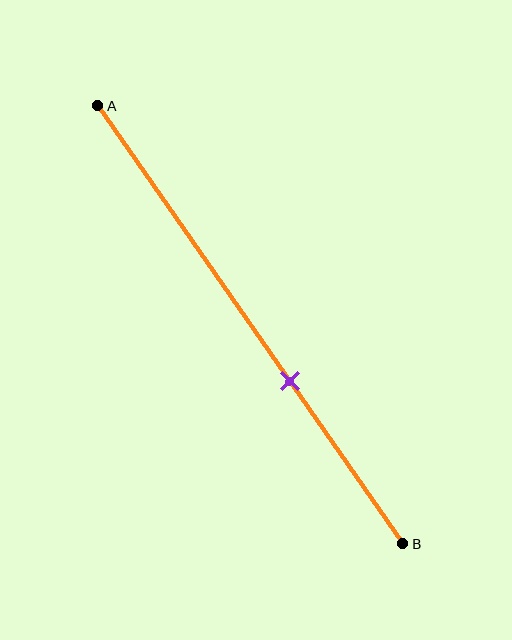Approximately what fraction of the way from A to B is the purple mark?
The purple mark is approximately 65% of the way from A to B.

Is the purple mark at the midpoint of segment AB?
No, the mark is at about 65% from A, not at the 50% midpoint.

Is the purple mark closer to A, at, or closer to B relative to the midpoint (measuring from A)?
The purple mark is closer to point B than the midpoint of segment AB.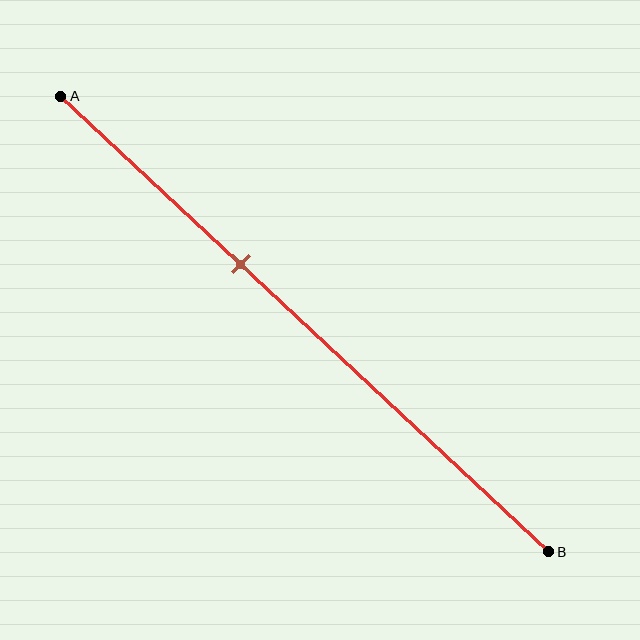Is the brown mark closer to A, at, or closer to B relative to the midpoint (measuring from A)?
The brown mark is closer to point A than the midpoint of segment AB.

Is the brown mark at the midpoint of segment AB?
No, the mark is at about 35% from A, not at the 50% midpoint.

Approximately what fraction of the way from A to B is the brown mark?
The brown mark is approximately 35% of the way from A to B.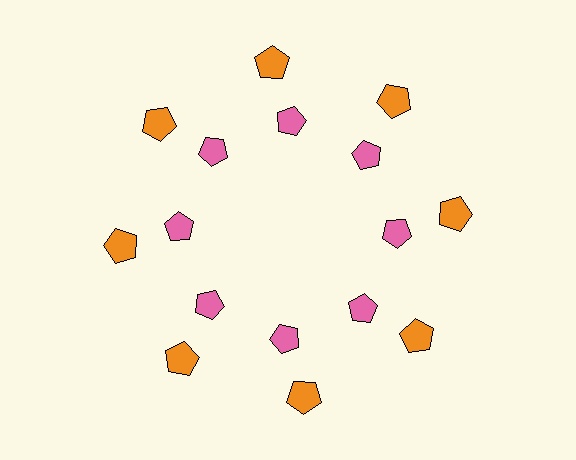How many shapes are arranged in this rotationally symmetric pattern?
There are 16 shapes, arranged in 8 groups of 2.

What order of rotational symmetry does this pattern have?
This pattern has 8-fold rotational symmetry.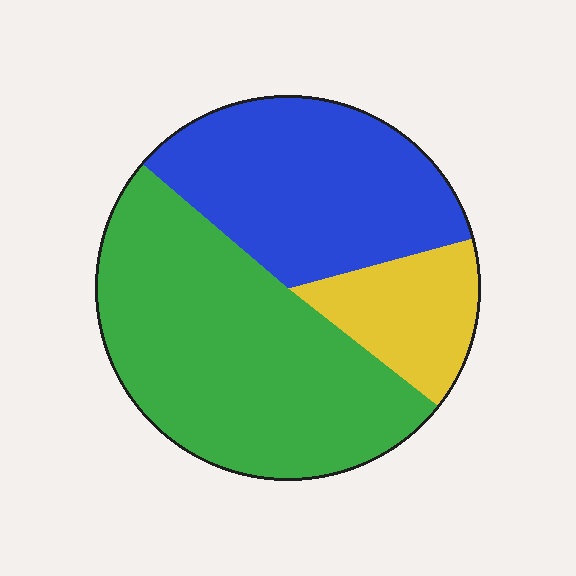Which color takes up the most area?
Green, at roughly 50%.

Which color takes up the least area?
Yellow, at roughly 15%.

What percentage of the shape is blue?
Blue covers 35% of the shape.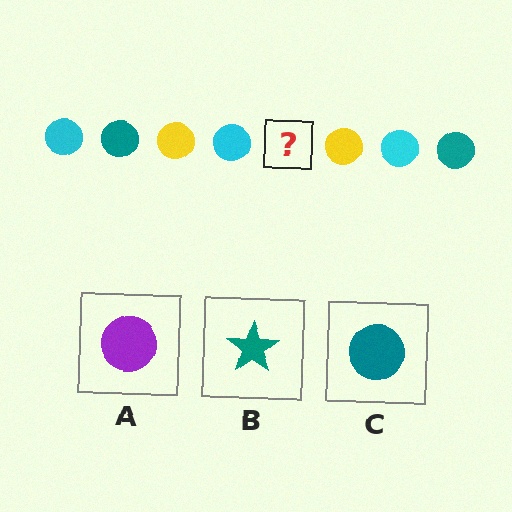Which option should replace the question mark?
Option C.